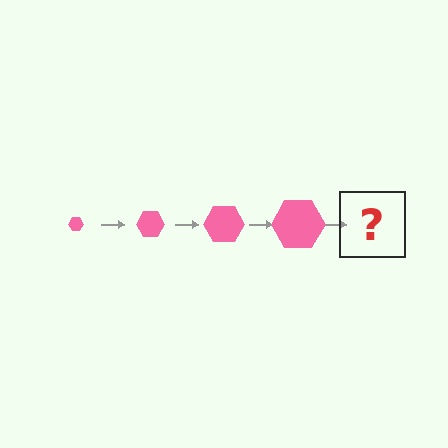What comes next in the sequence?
The next element should be a pink hexagon, larger than the previous one.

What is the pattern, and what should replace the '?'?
The pattern is that the hexagon gets progressively larger each step. The '?' should be a pink hexagon, larger than the previous one.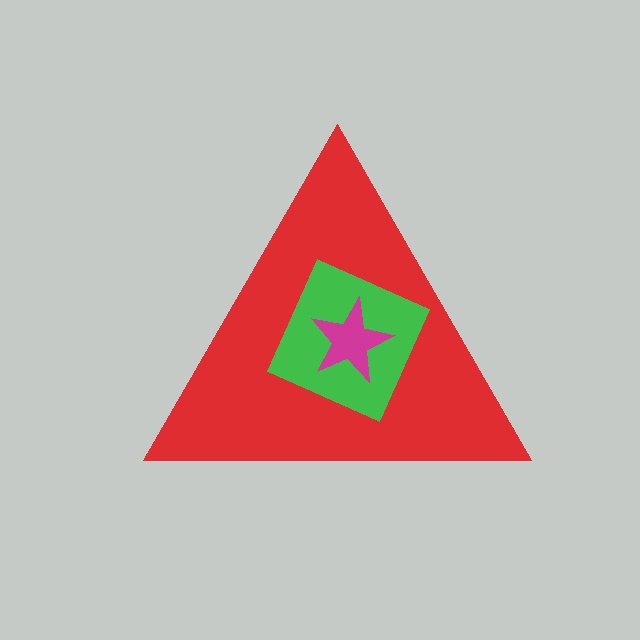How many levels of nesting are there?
3.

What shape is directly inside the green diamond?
The magenta star.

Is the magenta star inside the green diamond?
Yes.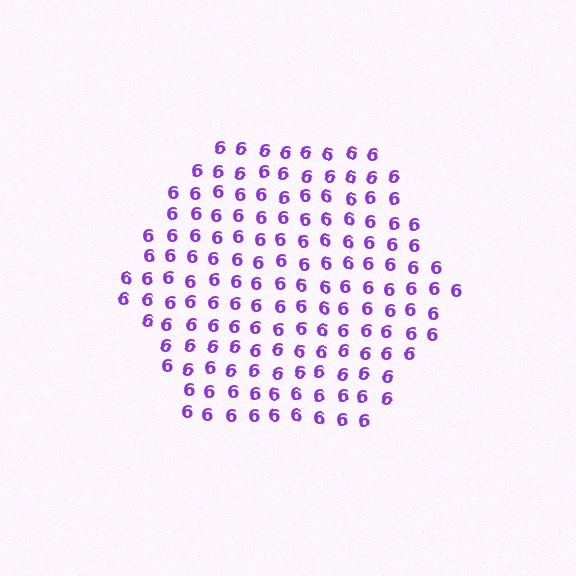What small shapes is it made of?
It is made of small digit 6's.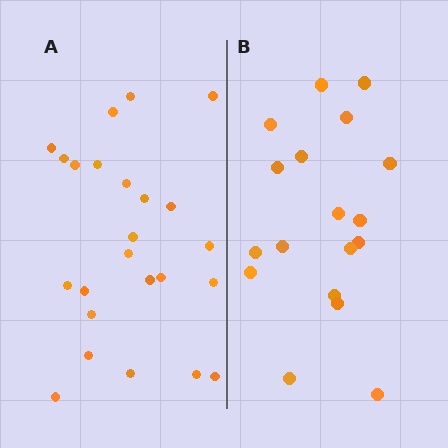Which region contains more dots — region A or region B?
Region A (the left region) has more dots.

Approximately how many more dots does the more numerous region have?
Region A has about 6 more dots than region B.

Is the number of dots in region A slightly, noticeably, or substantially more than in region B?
Region A has noticeably more, but not dramatically so. The ratio is roughly 1.3 to 1.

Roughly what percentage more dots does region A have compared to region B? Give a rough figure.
About 35% more.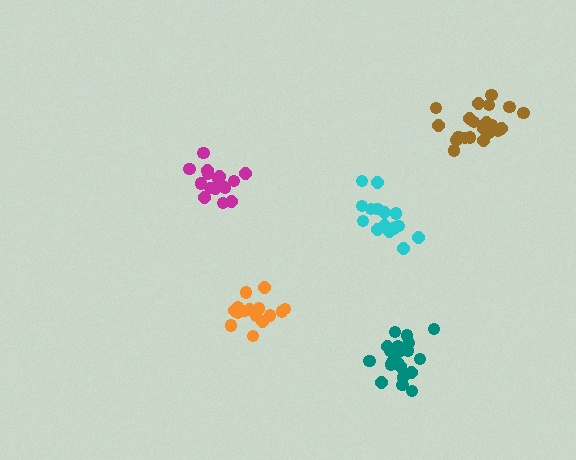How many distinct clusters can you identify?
There are 5 distinct clusters.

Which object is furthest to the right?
The brown cluster is rightmost.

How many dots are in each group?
Group 1: 21 dots, Group 2: 15 dots, Group 3: 16 dots, Group 4: 21 dots, Group 5: 15 dots (88 total).